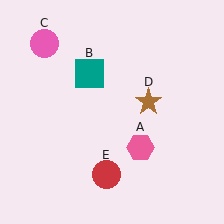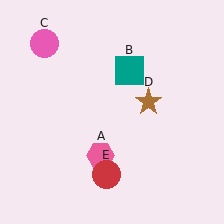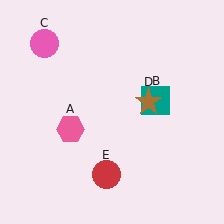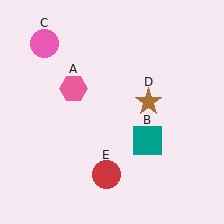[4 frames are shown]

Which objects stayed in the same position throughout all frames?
Pink circle (object C) and brown star (object D) and red circle (object E) remained stationary.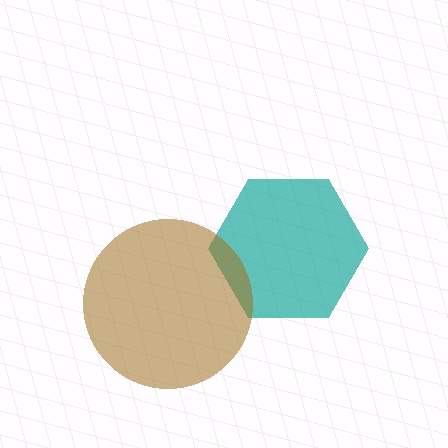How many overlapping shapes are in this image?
There are 2 overlapping shapes in the image.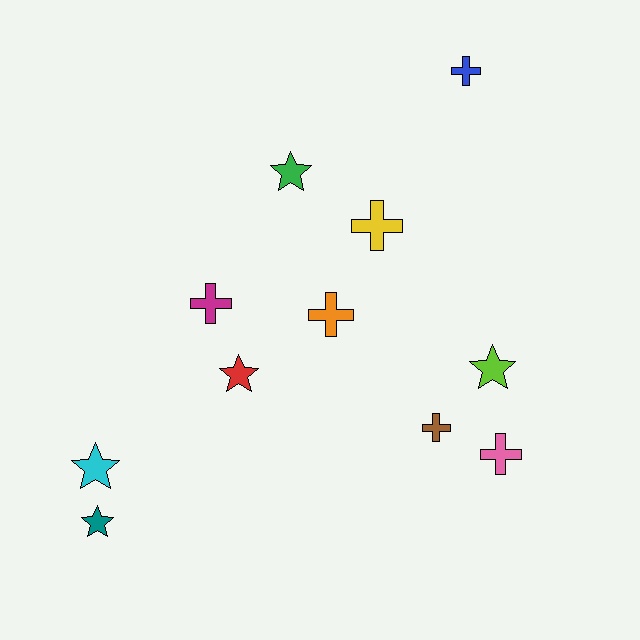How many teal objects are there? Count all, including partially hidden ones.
There is 1 teal object.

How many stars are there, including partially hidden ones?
There are 5 stars.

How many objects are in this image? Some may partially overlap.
There are 11 objects.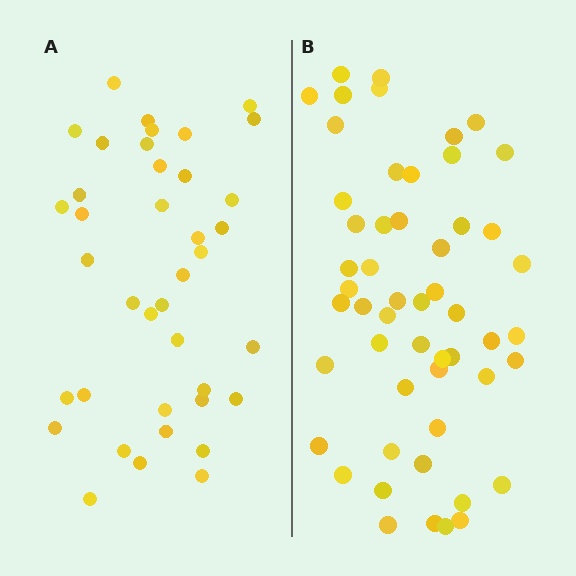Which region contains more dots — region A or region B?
Region B (the right region) has more dots.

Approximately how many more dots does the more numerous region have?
Region B has approximately 15 more dots than region A.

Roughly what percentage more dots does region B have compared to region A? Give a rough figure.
About 35% more.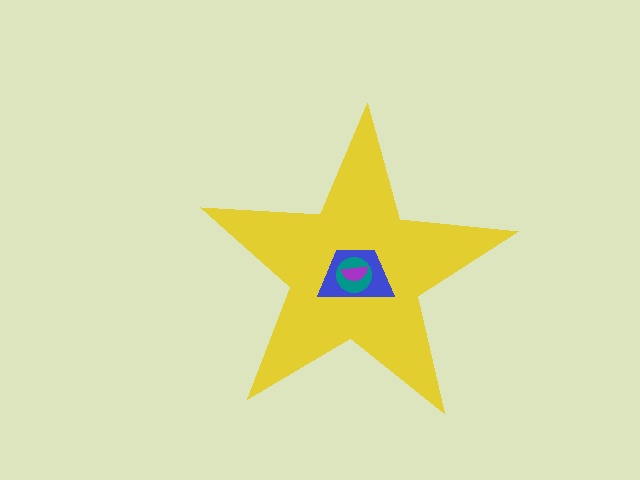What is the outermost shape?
The yellow star.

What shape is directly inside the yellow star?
The blue trapezoid.